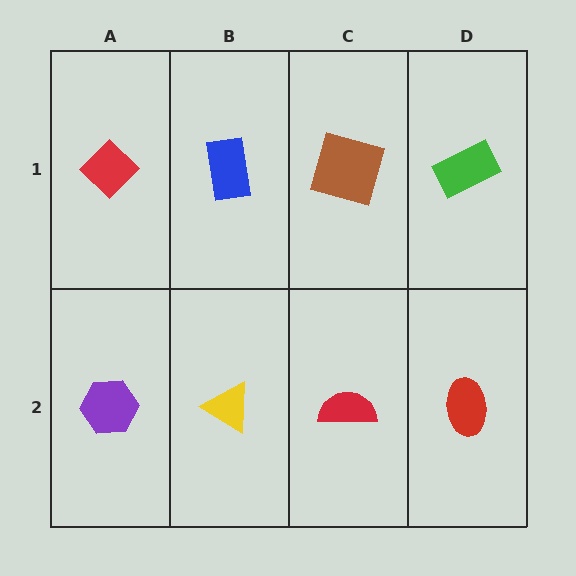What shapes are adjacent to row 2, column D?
A green rectangle (row 1, column D), a red semicircle (row 2, column C).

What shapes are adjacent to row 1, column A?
A purple hexagon (row 2, column A), a blue rectangle (row 1, column B).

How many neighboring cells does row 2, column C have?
3.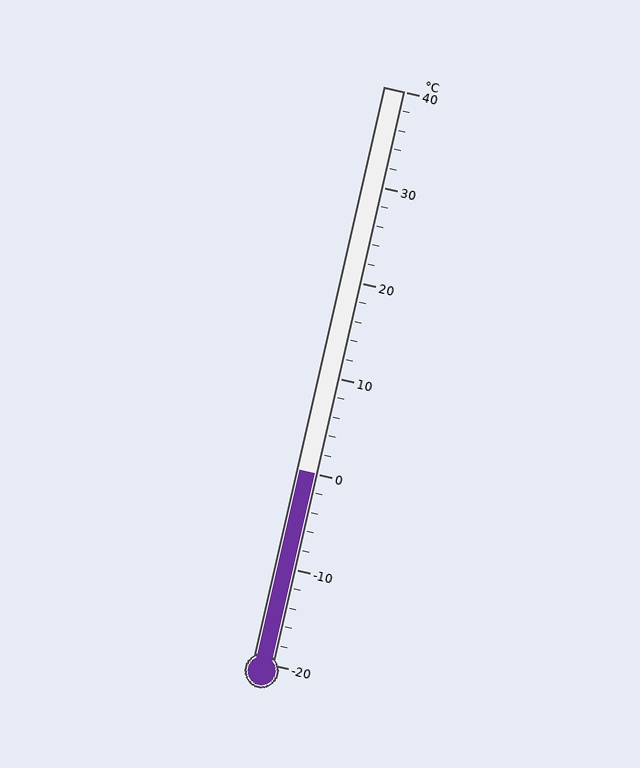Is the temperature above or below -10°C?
The temperature is above -10°C.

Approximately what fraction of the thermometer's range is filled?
The thermometer is filled to approximately 35% of its range.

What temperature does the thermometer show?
The thermometer shows approximately 0°C.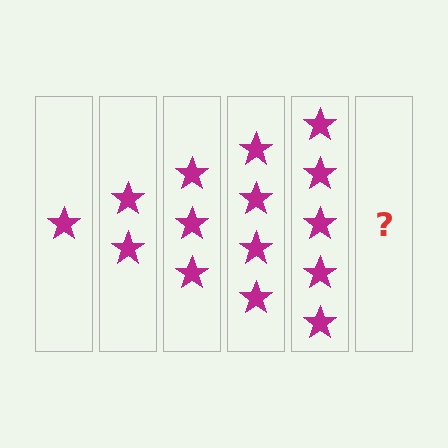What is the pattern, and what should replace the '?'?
The pattern is that each step adds one more star. The '?' should be 6 stars.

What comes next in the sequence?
The next element should be 6 stars.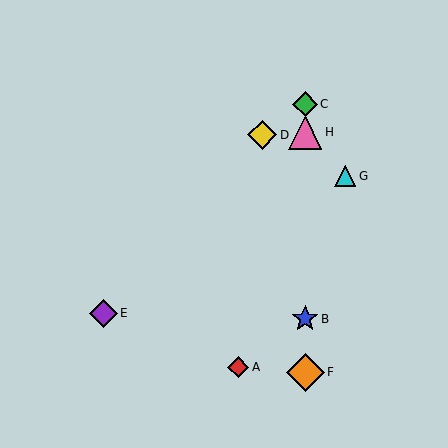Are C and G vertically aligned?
No, C is at x≈305 and G is at x≈345.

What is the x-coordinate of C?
Object C is at x≈305.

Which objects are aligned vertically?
Objects B, C, F, H are aligned vertically.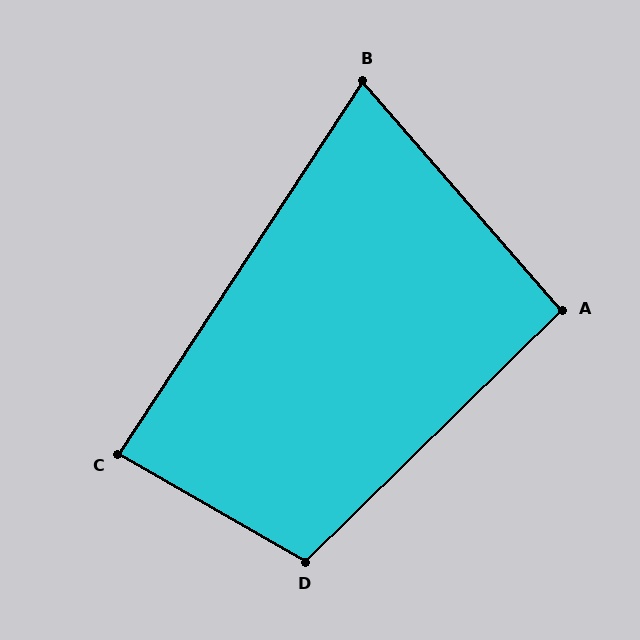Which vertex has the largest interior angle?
D, at approximately 106 degrees.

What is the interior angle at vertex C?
Approximately 87 degrees (approximately right).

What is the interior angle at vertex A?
Approximately 93 degrees (approximately right).